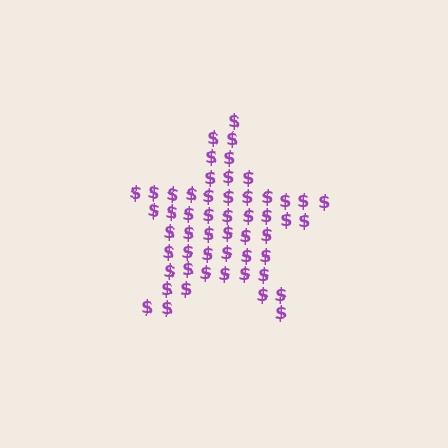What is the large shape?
The large shape is a star.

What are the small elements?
The small elements are dollar signs.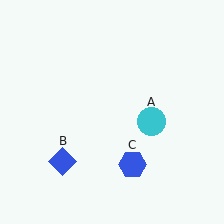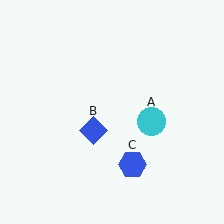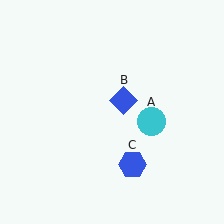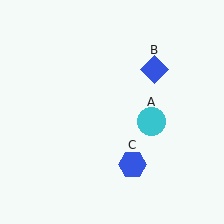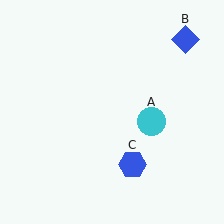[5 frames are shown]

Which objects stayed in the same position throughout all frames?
Cyan circle (object A) and blue hexagon (object C) remained stationary.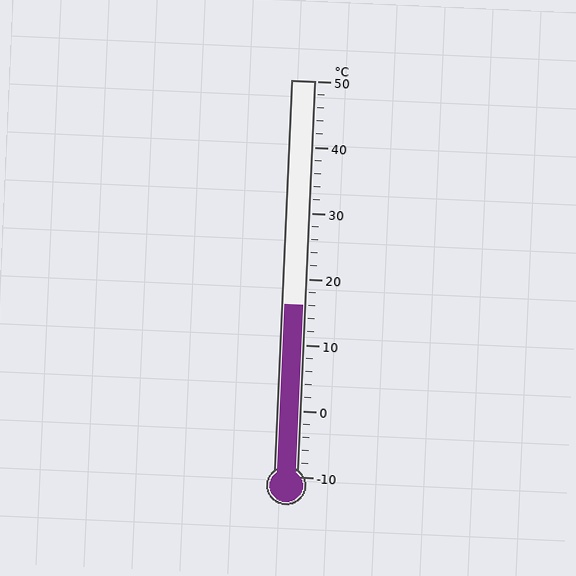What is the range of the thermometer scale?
The thermometer scale ranges from -10°C to 50°C.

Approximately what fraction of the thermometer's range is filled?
The thermometer is filled to approximately 45% of its range.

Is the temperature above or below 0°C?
The temperature is above 0°C.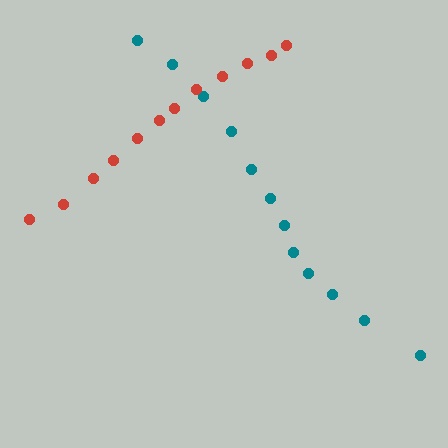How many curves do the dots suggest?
There are 2 distinct paths.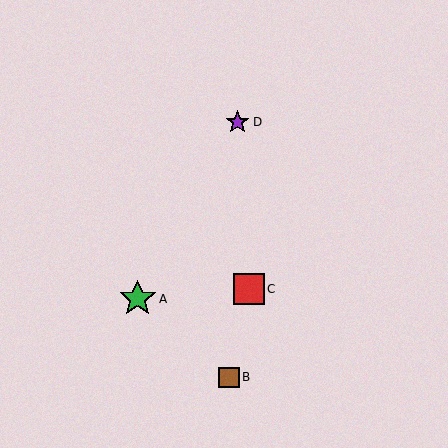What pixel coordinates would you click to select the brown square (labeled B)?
Click at (229, 377) to select the brown square B.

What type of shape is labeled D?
Shape D is a purple star.